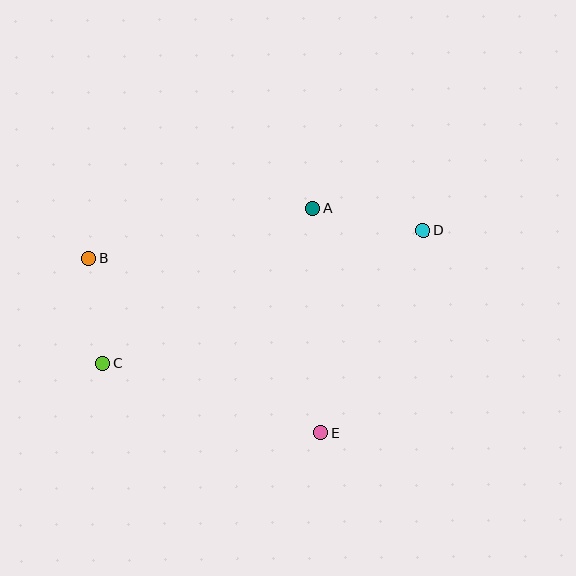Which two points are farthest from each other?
Points C and D are farthest from each other.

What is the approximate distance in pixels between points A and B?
The distance between A and B is approximately 230 pixels.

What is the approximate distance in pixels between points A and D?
The distance between A and D is approximately 112 pixels.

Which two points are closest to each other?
Points B and C are closest to each other.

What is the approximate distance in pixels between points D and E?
The distance between D and E is approximately 227 pixels.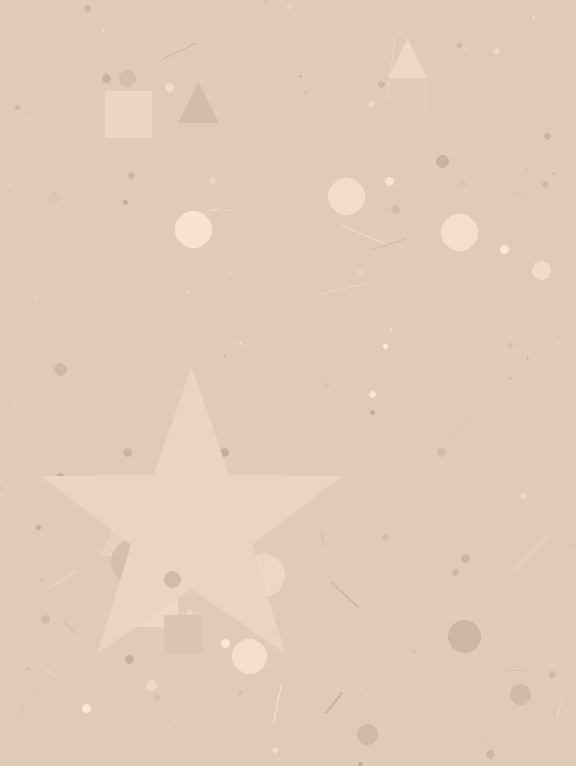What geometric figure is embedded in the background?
A star is embedded in the background.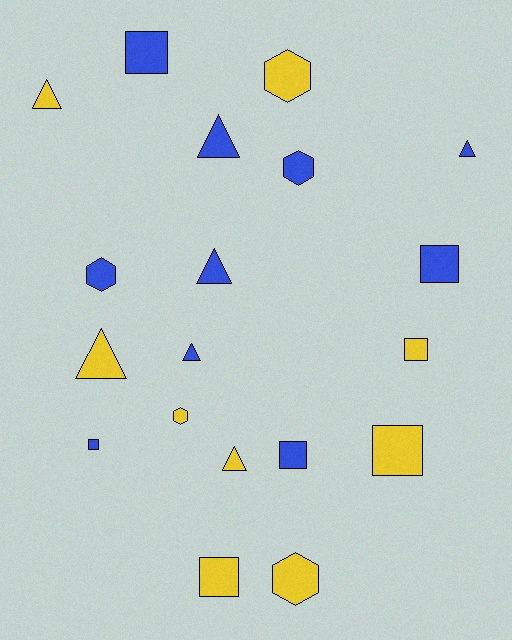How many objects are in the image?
There are 19 objects.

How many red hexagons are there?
There are no red hexagons.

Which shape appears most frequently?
Square, with 7 objects.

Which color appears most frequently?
Blue, with 10 objects.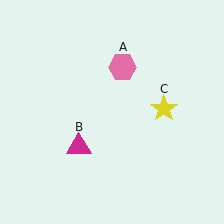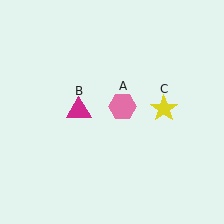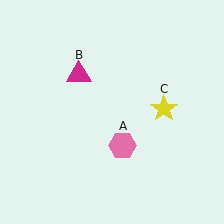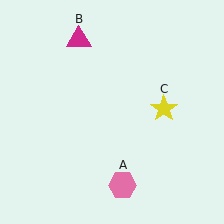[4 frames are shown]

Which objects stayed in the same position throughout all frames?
Yellow star (object C) remained stationary.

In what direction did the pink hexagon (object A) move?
The pink hexagon (object A) moved down.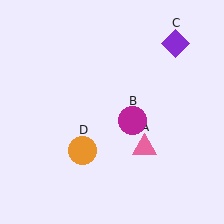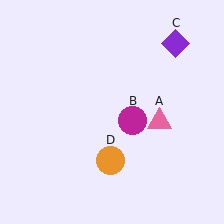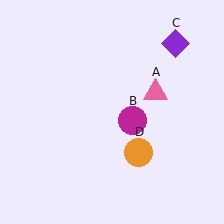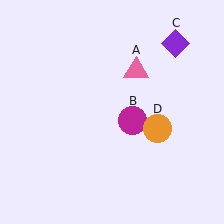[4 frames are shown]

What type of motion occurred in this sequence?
The pink triangle (object A), orange circle (object D) rotated counterclockwise around the center of the scene.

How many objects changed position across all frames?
2 objects changed position: pink triangle (object A), orange circle (object D).